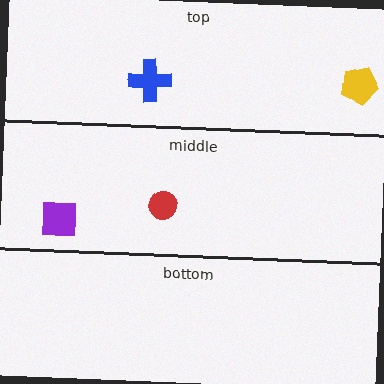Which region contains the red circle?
The middle region.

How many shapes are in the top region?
2.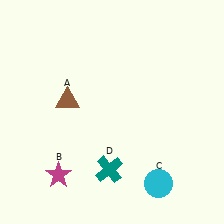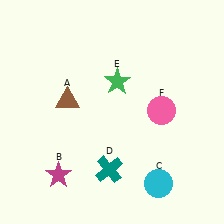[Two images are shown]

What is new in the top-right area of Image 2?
A green star (E) was added in the top-right area of Image 2.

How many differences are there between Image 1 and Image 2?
There are 2 differences between the two images.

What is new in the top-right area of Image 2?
A pink circle (F) was added in the top-right area of Image 2.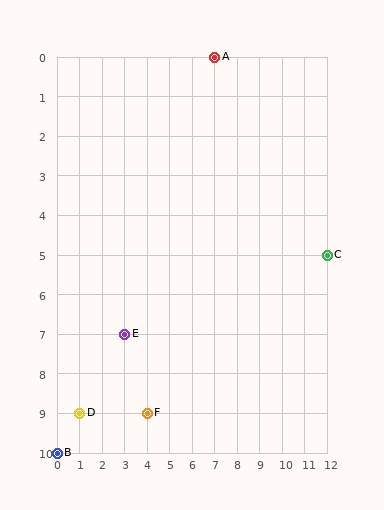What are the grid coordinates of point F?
Point F is at grid coordinates (4, 9).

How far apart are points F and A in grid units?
Points F and A are 3 columns and 9 rows apart (about 9.5 grid units diagonally).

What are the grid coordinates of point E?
Point E is at grid coordinates (3, 7).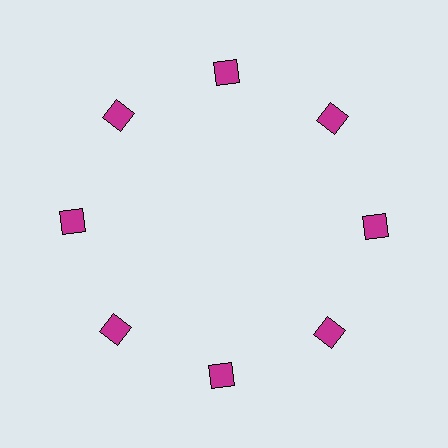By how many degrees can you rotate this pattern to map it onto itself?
The pattern maps onto itself every 45 degrees of rotation.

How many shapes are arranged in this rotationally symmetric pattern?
There are 8 shapes, arranged in 8 groups of 1.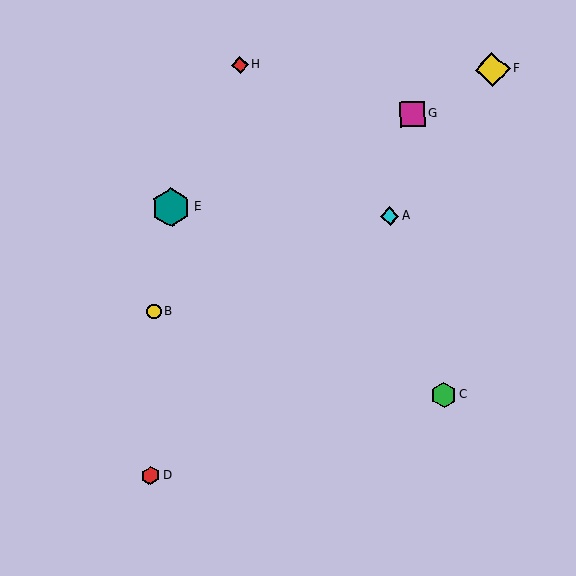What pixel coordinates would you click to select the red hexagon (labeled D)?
Click at (151, 476) to select the red hexagon D.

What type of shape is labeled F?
Shape F is a yellow diamond.